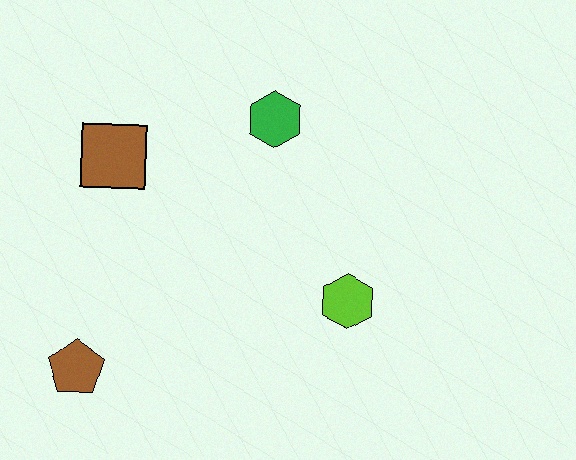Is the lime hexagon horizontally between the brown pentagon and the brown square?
No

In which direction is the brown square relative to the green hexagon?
The brown square is to the left of the green hexagon.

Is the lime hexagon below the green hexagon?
Yes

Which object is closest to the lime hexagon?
The green hexagon is closest to the lime hexagon.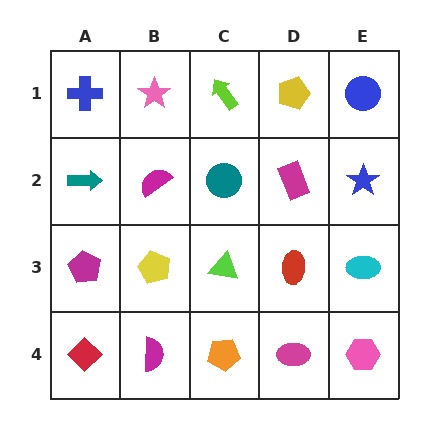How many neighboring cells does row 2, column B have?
4.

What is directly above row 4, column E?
A cyan ellipse.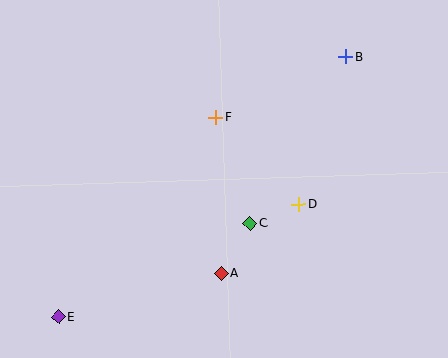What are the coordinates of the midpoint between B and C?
The midpoint between B and C is at (298, 140).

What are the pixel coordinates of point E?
Point E is at (59, 317).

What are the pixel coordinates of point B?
Point B is at (346, 57).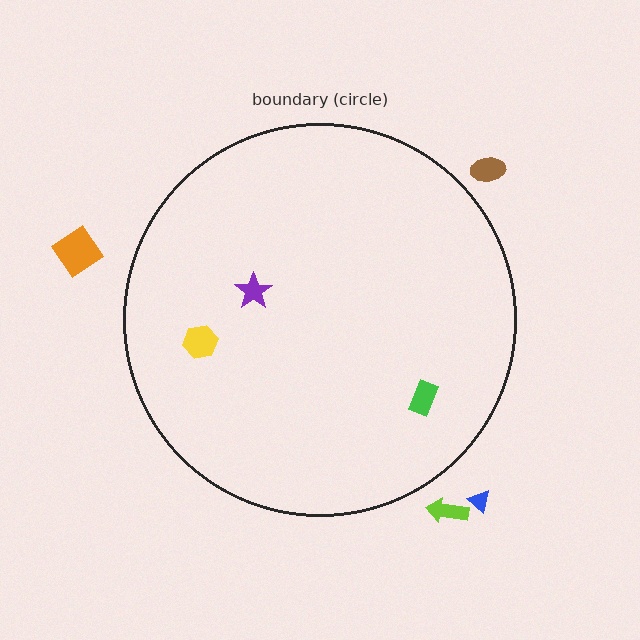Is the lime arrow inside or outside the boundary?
Outside.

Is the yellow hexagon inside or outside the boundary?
Inside.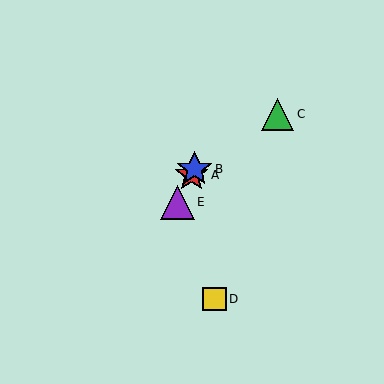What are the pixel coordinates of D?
Object D is at (214, 299).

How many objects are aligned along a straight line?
3 objects (A, B, E) are aligned along a straight line.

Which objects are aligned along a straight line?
Objects A, B, E are aligned along a straight line.